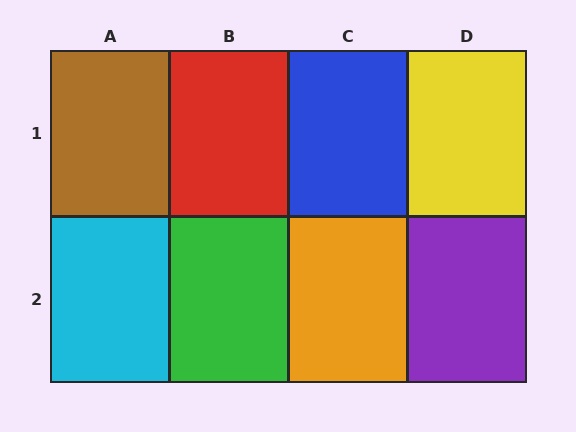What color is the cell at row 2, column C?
Orange.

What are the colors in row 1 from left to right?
Brown, red, blue, yellow.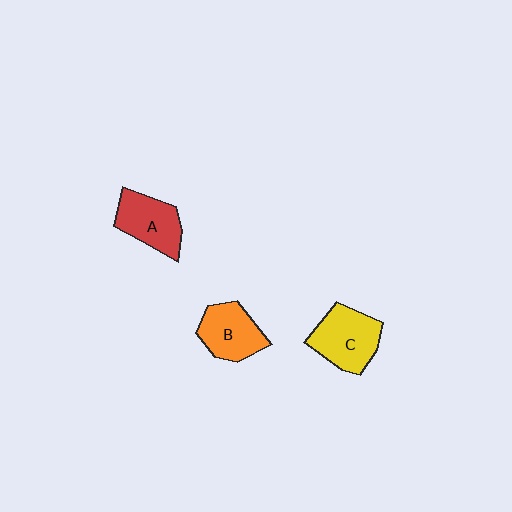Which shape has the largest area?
Shape C (yellow).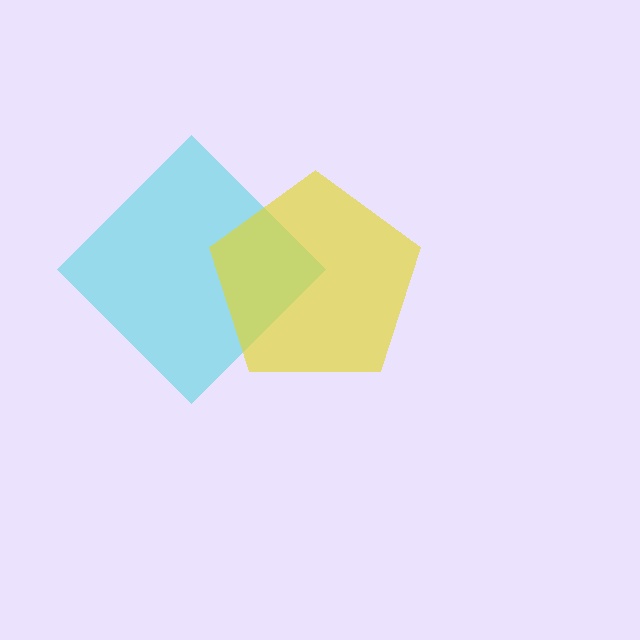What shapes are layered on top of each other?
The layered shapes are: a cyan diamond, a yellow pentagon.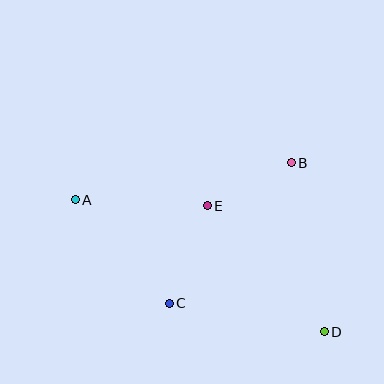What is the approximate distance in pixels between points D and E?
The distance between D and E is approximately 172 pixels.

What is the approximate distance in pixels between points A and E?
The distance between A and E is approximately 132 pixels.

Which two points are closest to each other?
Points B and E are closest to each other.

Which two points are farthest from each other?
Points A and D are farthest from each other.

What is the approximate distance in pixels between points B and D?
The distance between B and D is approximately 172 pixels.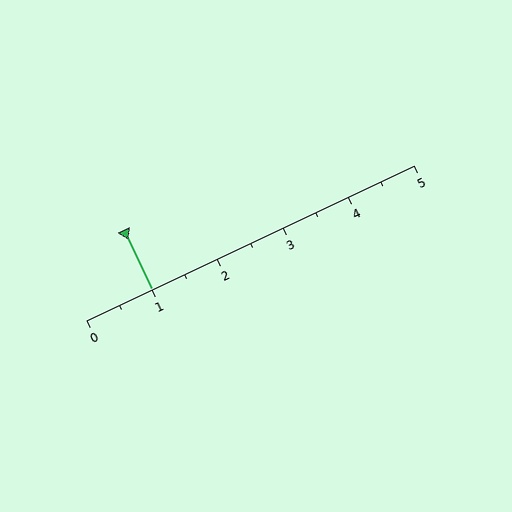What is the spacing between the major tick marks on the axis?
The major ticks are spaced 1 apart.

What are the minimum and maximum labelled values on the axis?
The axis runs from 0 to 5.